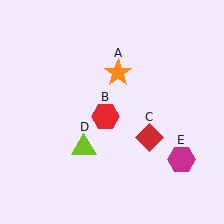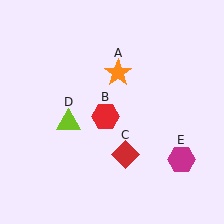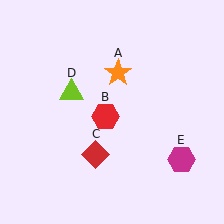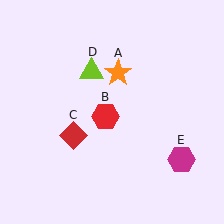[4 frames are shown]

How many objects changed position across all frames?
2 objects changed position: red diamond (object C), lime triangle (object D).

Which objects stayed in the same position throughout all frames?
Orange star (object A) and red hexagon (object B) and magenta hexagon (object E) remained stationary.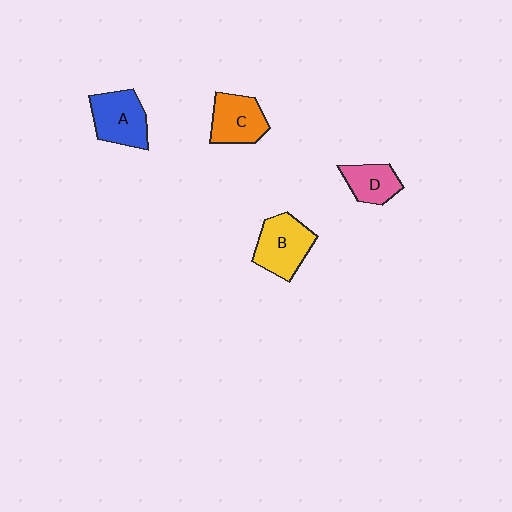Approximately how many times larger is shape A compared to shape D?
Approximately 1.4 times.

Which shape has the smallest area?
Shape D (pink).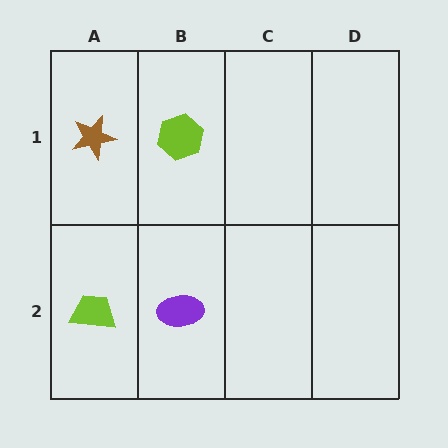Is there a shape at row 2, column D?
No, that cell is empty.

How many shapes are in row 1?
2 shapes.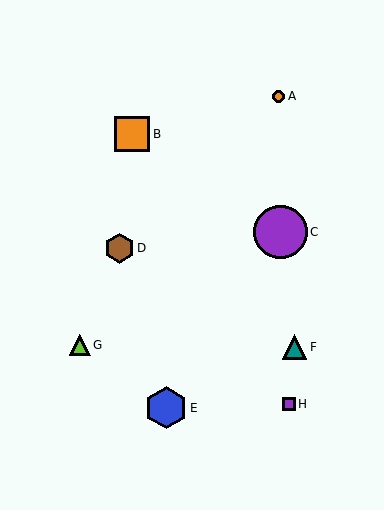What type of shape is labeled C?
Shape C is a purple circle.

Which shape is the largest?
The purple circle (labeled C) is the largest.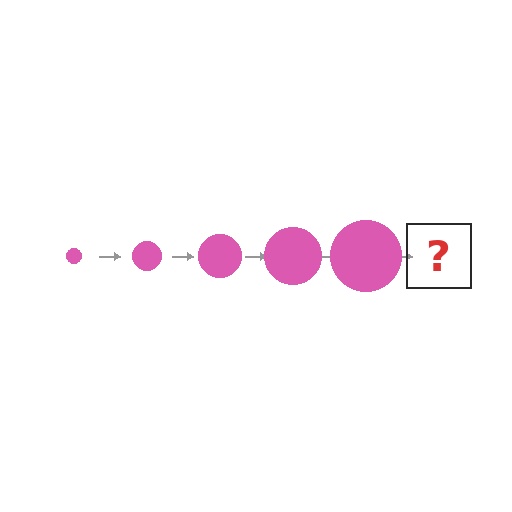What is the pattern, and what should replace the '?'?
The pattern is that the circle gets progressively larger each step. The '?' should be a pink circle, larger than the previous one.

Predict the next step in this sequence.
The next step is a pink circle, larger than the previous one.